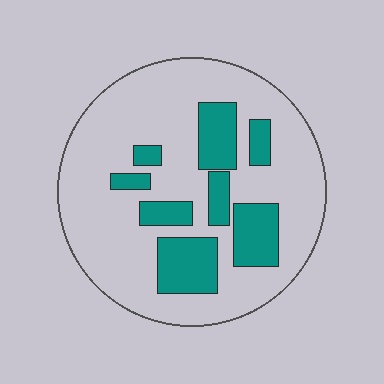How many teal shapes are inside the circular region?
8.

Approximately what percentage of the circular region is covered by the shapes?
Approximately 25%.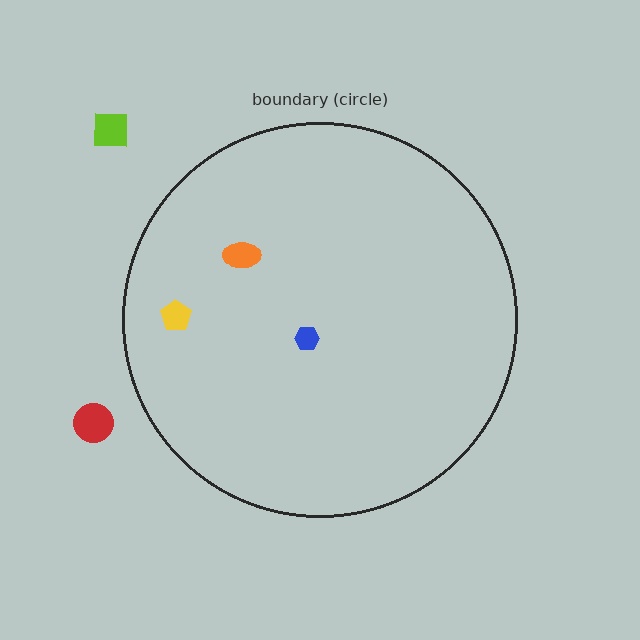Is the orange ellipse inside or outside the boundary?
Inside.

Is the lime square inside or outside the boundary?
Outside.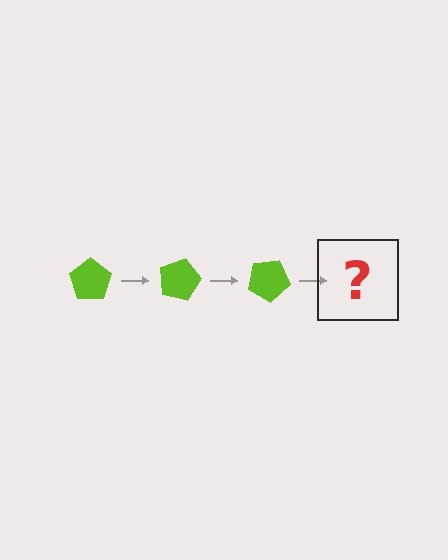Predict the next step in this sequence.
The next step is a lime pentagon rotated 45 degrees.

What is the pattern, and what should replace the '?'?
The pattern is that the pentagon rotates 15 degrees each step. The '?' should be a lime pentagon rotated 45 degrees.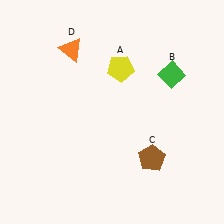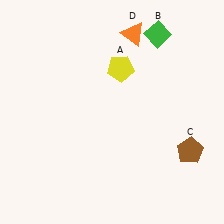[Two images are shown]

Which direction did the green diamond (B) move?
The green diamond (B) moved up.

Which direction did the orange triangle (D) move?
The orange triangle (D) moved right.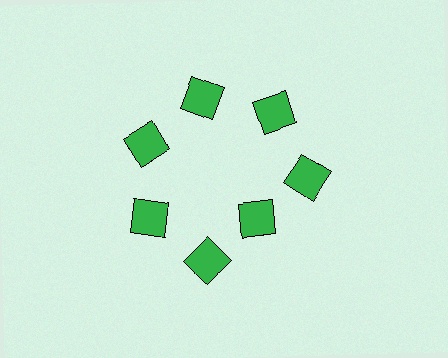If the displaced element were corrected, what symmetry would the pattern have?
It would have 7-fold rotational symmetry — the pattern would map onto itself every 51 degrees.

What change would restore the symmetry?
The symmetry would be restored by moving it outward, back onto the ring so that all 7 squares sit at equal angles and equal distance from the center.